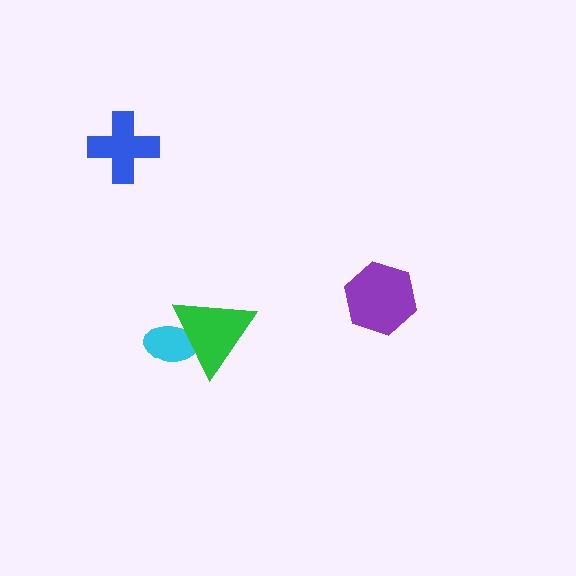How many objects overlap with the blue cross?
0 objects overlap with the blue cross.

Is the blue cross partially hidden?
No, no other shape covers it.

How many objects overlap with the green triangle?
1 object overlaps with the green triangle.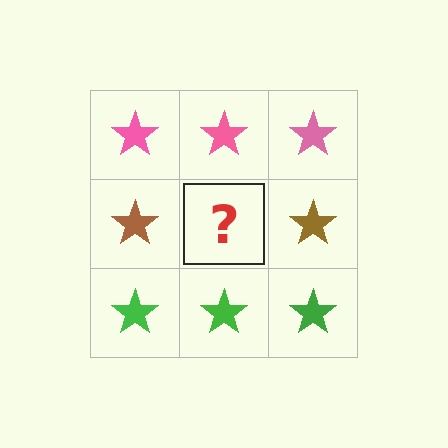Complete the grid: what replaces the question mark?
The question mark should be replaced with a brown star.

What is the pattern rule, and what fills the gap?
The rule is that each row has a consistent color. The gap should be filled with a brown star.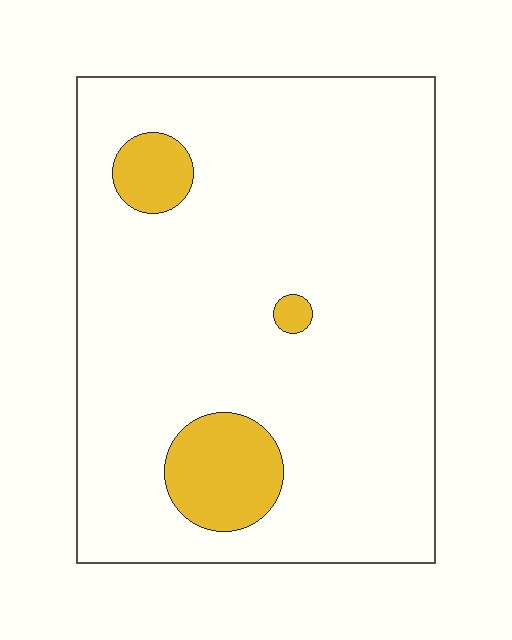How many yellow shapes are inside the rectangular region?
3.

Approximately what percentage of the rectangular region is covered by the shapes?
Approximately 10%.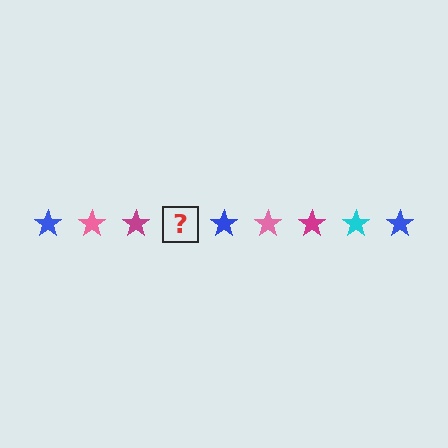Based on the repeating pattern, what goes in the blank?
The blank should be a cyan star.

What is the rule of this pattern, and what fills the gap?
The rule is that the pattern cycles through blue, pink, magenta, cyan stars. The gap should be filled with a cyan star.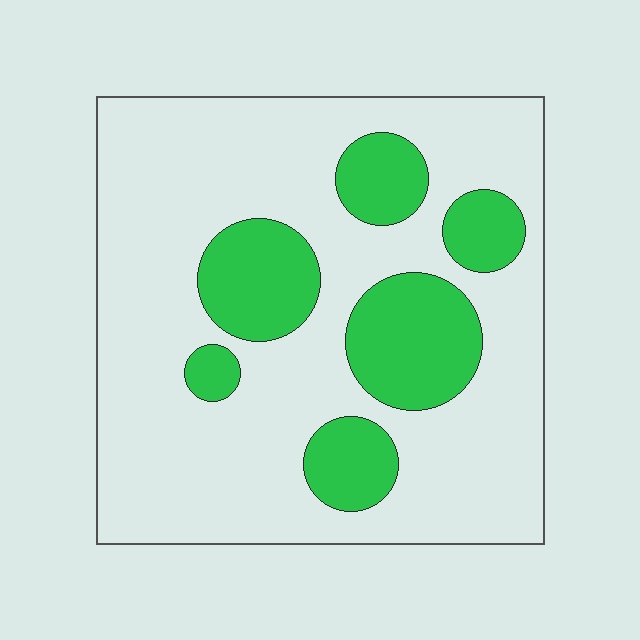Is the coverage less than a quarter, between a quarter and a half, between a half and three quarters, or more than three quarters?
Less than a quarter.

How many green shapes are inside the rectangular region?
6.